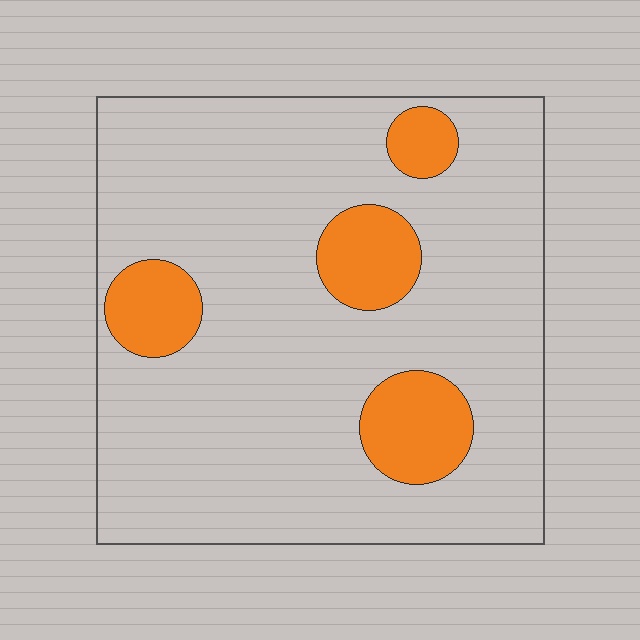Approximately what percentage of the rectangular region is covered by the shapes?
Approximately 15%.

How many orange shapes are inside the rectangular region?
4.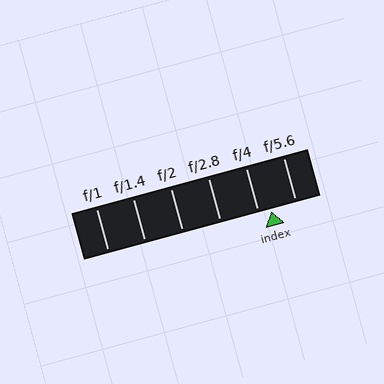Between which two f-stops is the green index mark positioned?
The index mark is between f/4 and f/5.6.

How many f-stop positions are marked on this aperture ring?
There are 6 f-stop positions marked.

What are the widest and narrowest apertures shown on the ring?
The widest aperture shown is f/1 and the narrowest is f/5.6.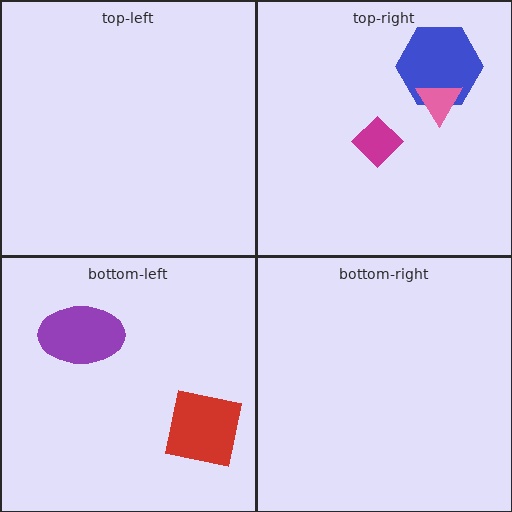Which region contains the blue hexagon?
The top-right region.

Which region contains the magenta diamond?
The top-right region.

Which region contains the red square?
The bottom-left region.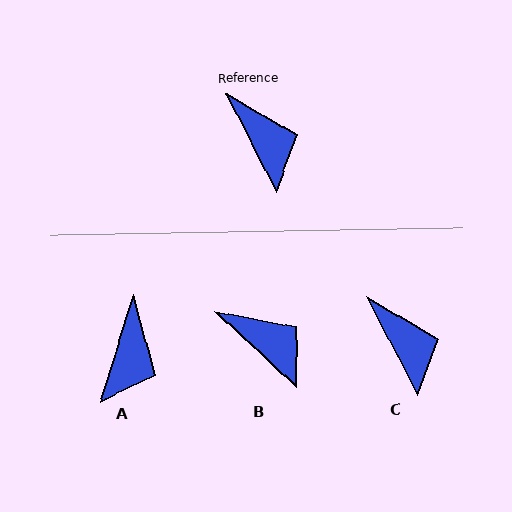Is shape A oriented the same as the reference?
No, it is off by about 44 degrees.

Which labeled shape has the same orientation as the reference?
C.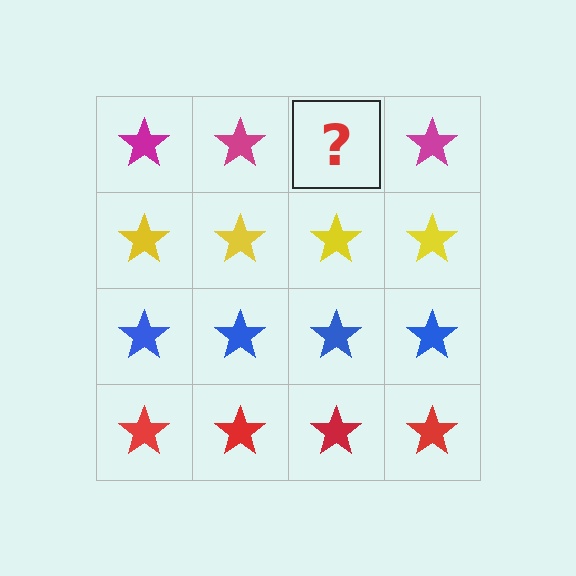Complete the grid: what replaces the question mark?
The question mark should be replaced with a magenta star.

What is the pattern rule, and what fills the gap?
The rule is that each row has a consistent color. The gap should be filled with a magenta star.